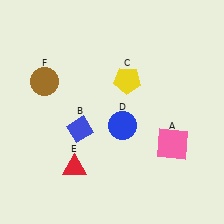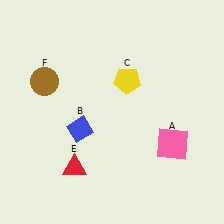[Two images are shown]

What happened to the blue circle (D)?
The blue circle (D) was removed in Image 2. It was in the bottom-right area of Image 1.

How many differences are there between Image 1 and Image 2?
There is 1 difference between the two images.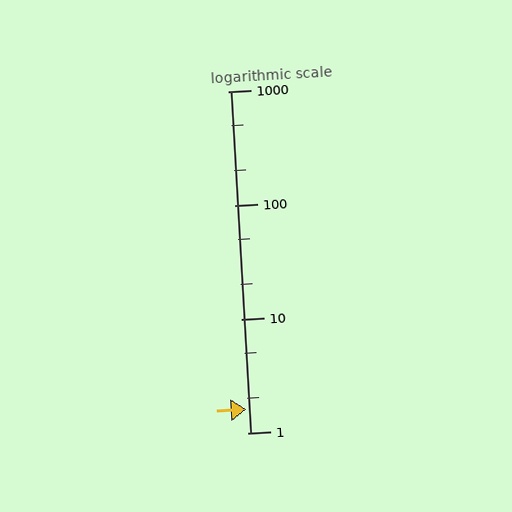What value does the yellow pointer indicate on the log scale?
The pointer indicates approximately 1.6.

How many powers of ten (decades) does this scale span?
The scale spans 3 decades, from 1 to 1000.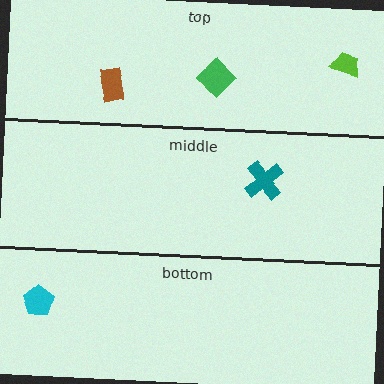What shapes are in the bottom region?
The cyan pentagon.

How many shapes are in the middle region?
1.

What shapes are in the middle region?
The teal cross.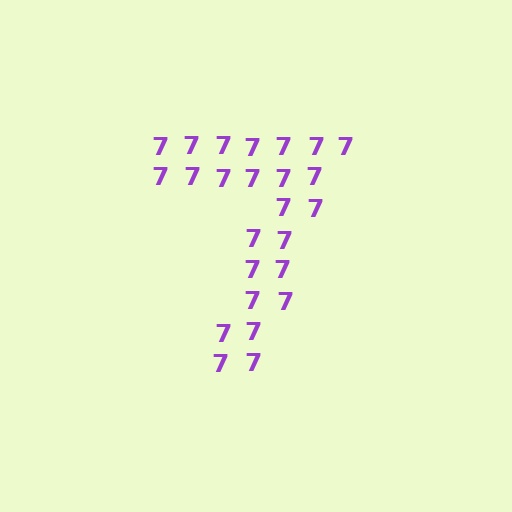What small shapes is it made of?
It is made of small digit 7's.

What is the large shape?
The large shape is the digit 7.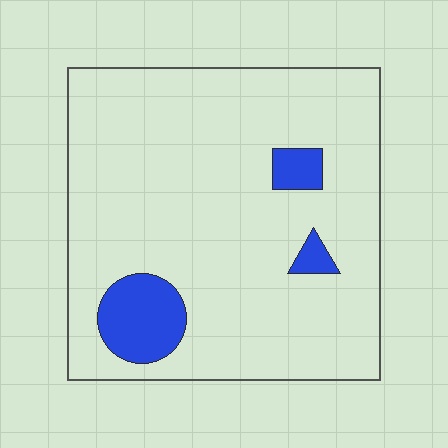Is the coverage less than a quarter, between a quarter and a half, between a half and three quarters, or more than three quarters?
Less than a quarter.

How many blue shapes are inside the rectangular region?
3.